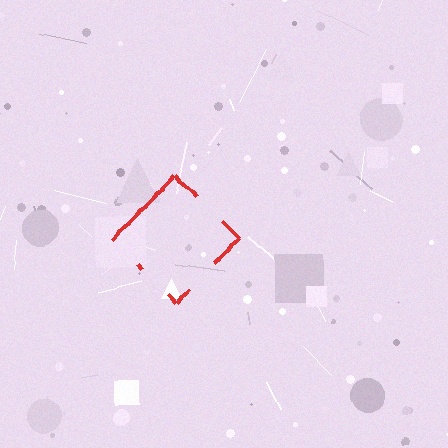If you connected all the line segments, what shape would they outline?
They would outline a diamond.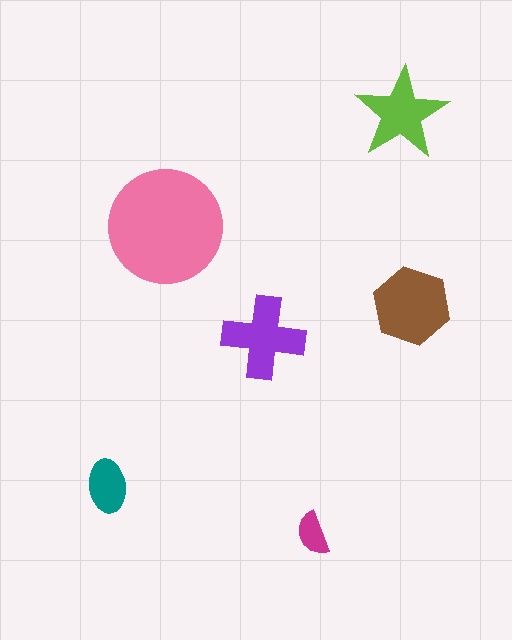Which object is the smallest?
The magenta semicircle.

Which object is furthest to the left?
The teal ellipse is leftmost.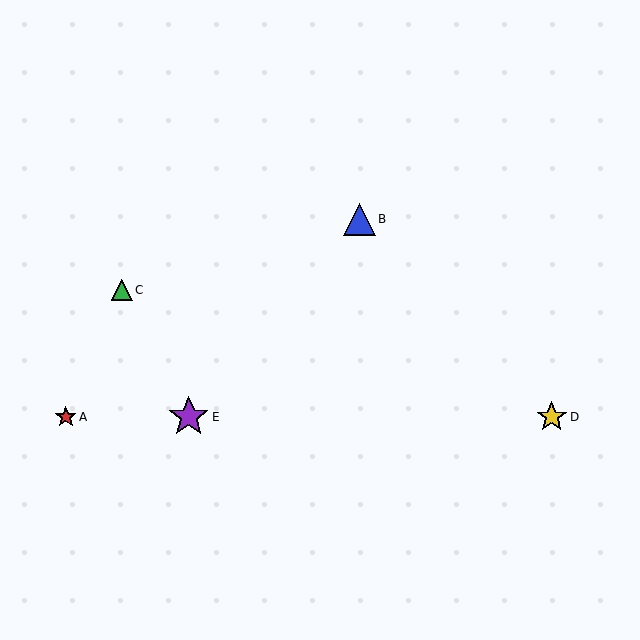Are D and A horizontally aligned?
Yes, both are at y≈417.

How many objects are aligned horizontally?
3 objects (A, D, E) are aligned horizontally.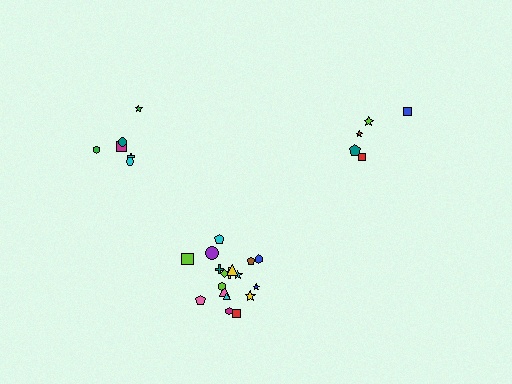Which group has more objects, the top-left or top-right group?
The top-left group.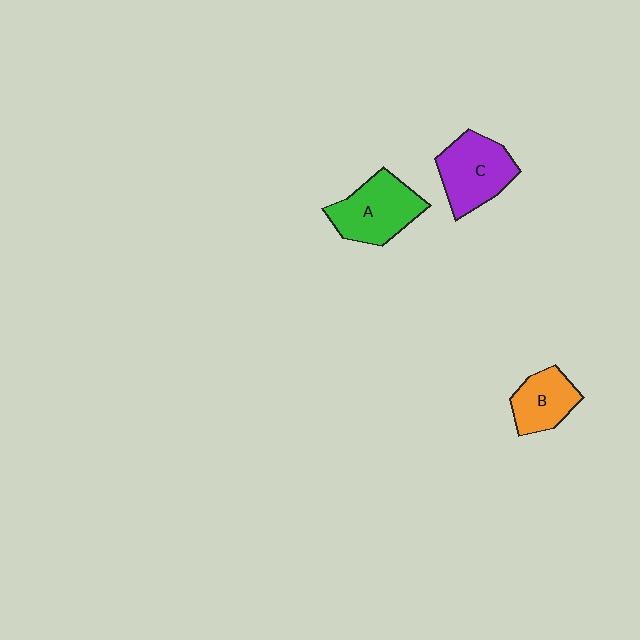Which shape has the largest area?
Shape A (green).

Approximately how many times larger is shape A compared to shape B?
Approximately 1.4 times.